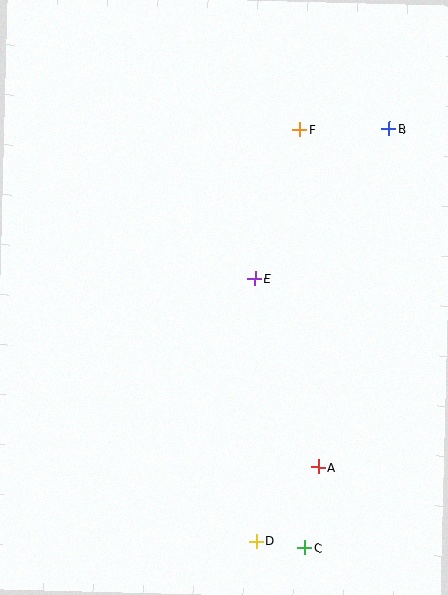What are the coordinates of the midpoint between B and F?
The midpoint between B and F is at (345, 129).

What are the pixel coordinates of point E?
Point E is at (255, 279).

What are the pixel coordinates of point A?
Point A is at (318, 467).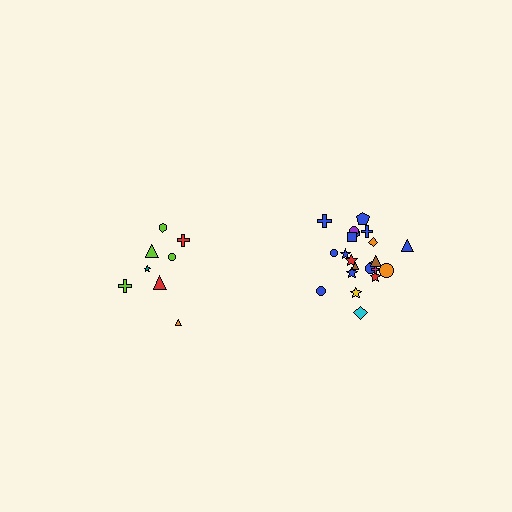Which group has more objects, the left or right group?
The right group.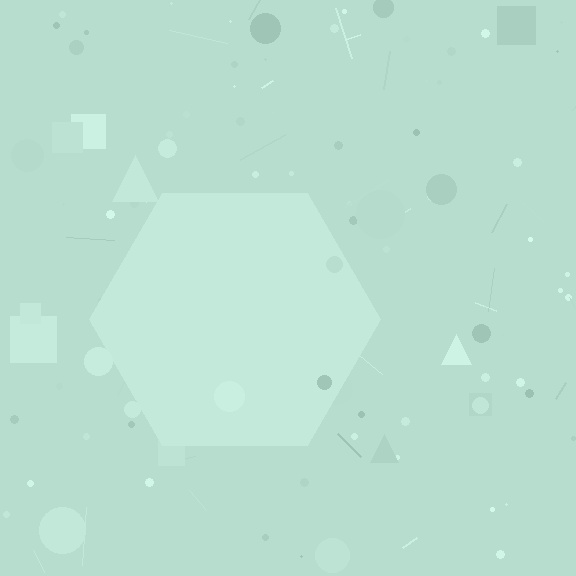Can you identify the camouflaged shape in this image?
The camouflaged shape is a hexagon.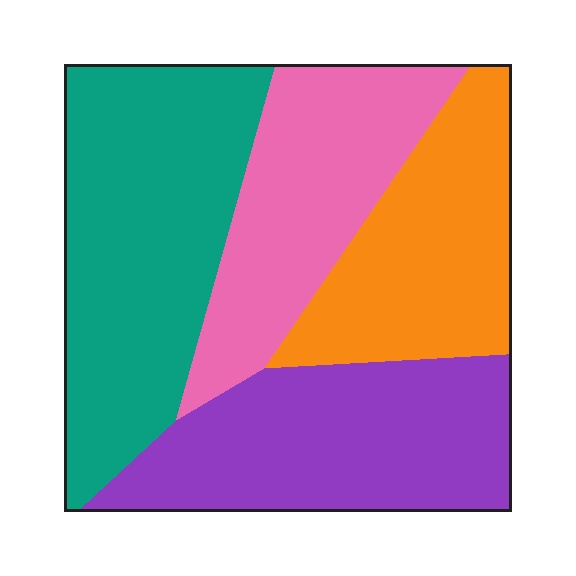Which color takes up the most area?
Teal, at roughly 30%.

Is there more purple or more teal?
Teal.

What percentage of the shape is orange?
Orange covers around 20% of the shape.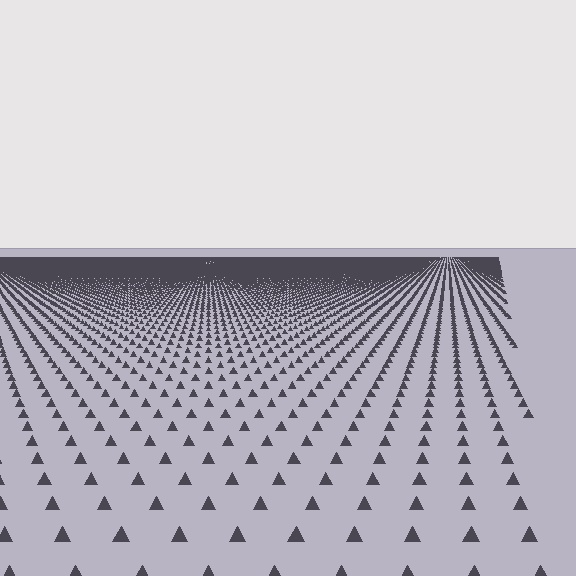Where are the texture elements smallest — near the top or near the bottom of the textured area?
Near the top.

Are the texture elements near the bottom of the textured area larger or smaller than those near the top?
Larger. Near the bottom, elements are closer to the viewer and appear at a bigger on-screen size.